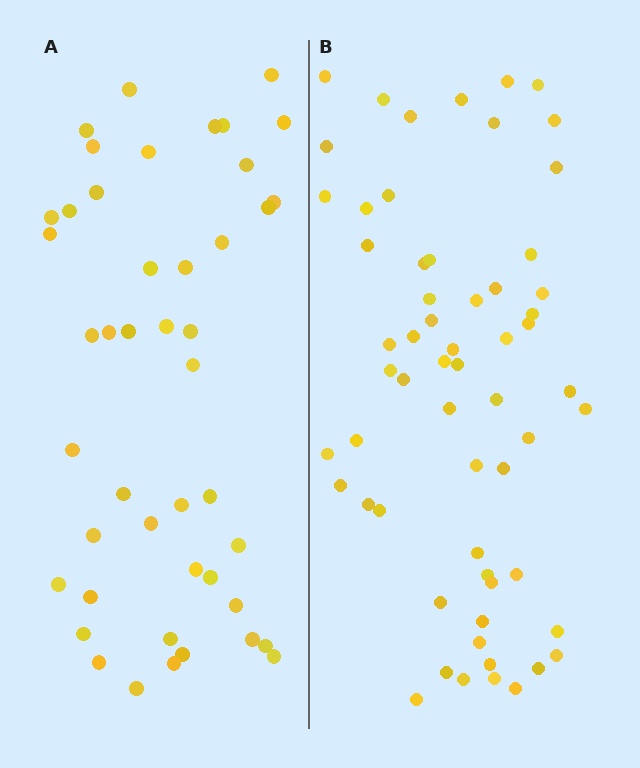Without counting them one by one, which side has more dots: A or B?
Region B (the right region) has more dots.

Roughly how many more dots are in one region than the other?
Region B has approximately 15 more dots than region A.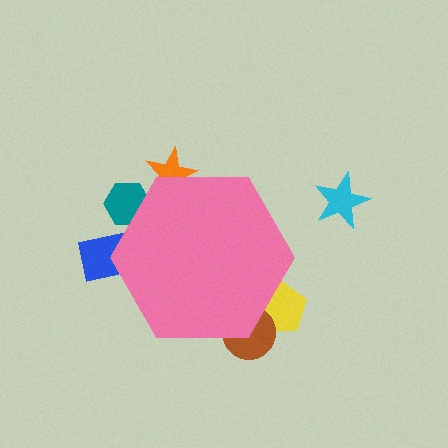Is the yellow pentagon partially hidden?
Yes, the yellow pentagon is partially hidden behind the pink hexagon.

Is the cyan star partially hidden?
No, the cyan star is fully visible.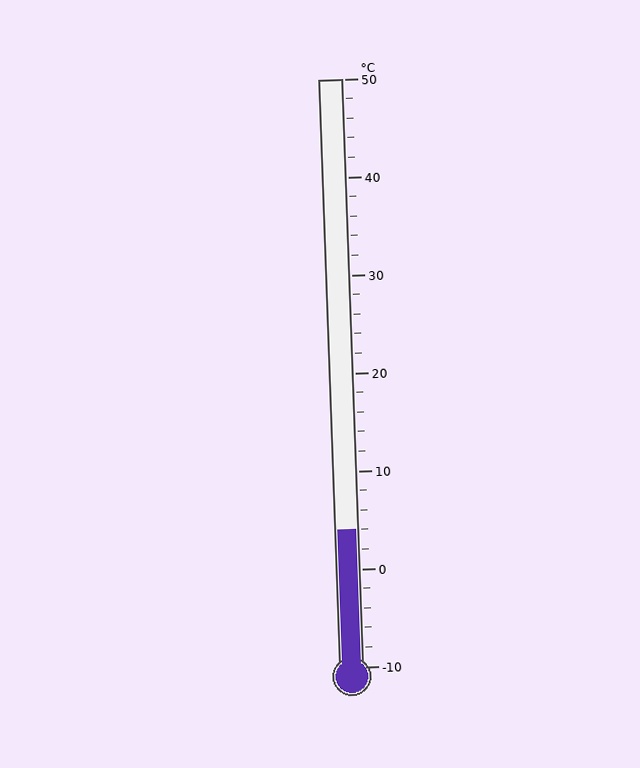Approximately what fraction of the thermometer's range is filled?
The thermometer is filled to approximately 25% of its range.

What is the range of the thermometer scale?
The thermometer scale ranges from -10°C to 50°C.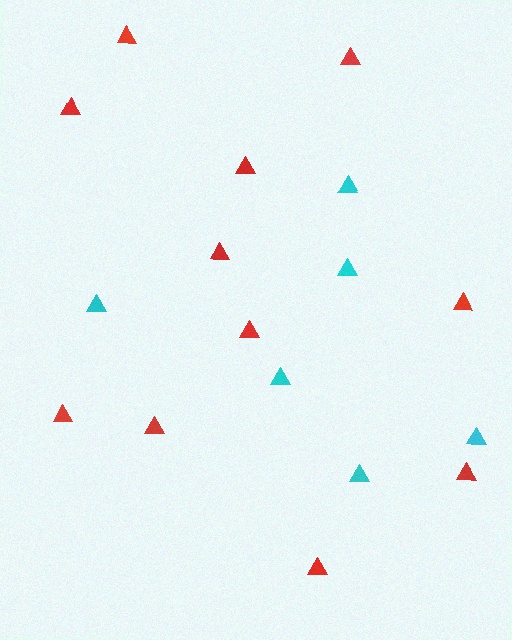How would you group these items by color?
There are 2 groups: one group of red triangles (11) and one group of cyan triangles (6).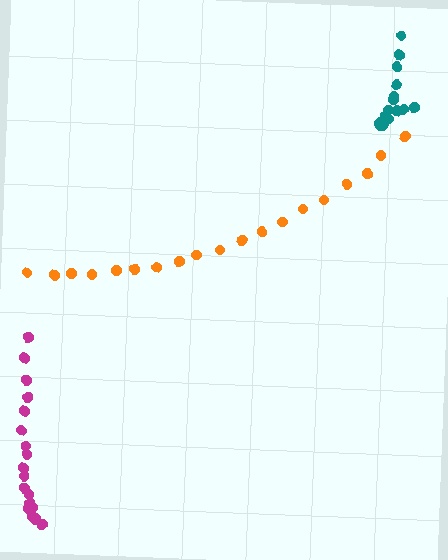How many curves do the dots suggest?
There are 3 distinct paths.